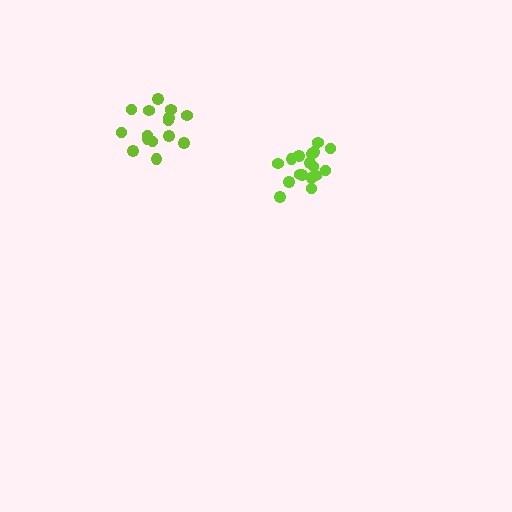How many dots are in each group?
Group 1: 15 dots, Group 2: 17 dots (32 total).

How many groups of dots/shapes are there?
There are 2 groups.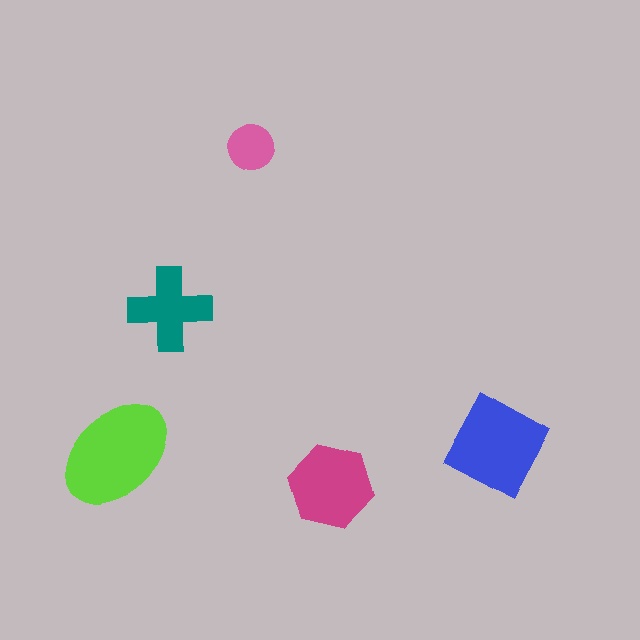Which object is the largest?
The lime ellipse.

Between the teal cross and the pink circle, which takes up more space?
The teal cross.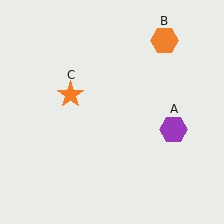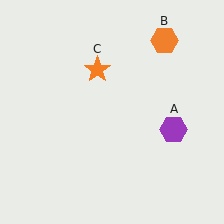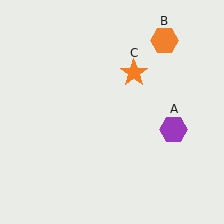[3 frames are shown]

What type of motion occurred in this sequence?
The orange star (object C) rotated clockwise around the center of the scene.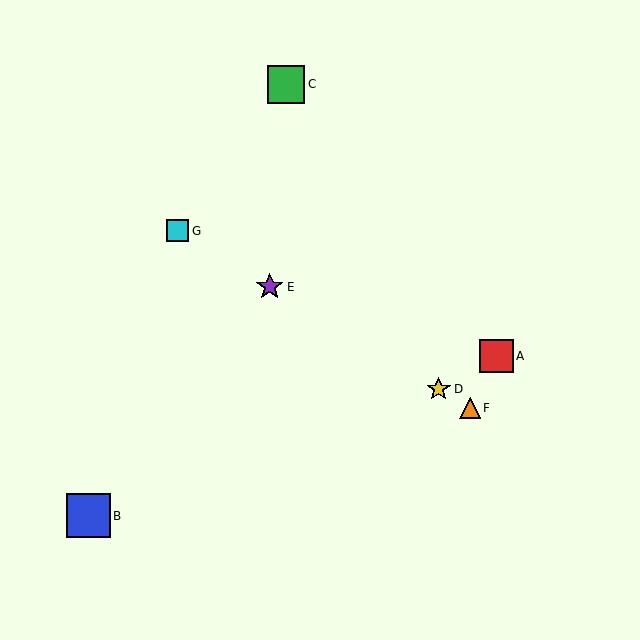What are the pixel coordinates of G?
Object G is at (177, 231).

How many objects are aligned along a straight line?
4 objects (D, E, F, G) are aligned along a straight line.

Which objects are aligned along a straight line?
Objects D, E, F, G are aligned along a straight line.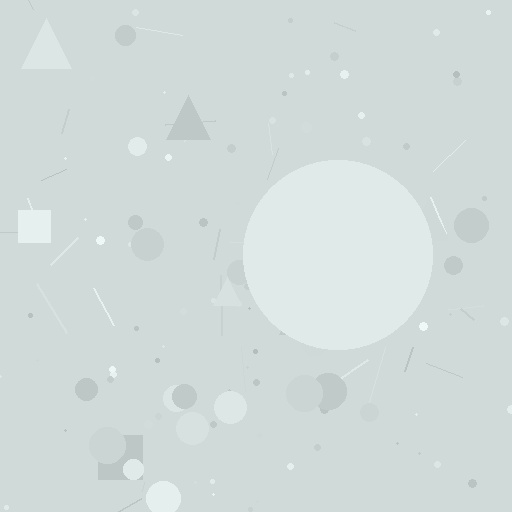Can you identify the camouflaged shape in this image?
The camouflaged shape is a circle.